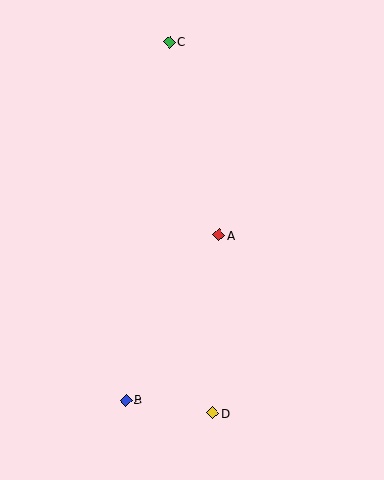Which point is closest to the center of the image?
Point A at (219, 235) is closest to the center.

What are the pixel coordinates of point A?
Point A is at (219, 235).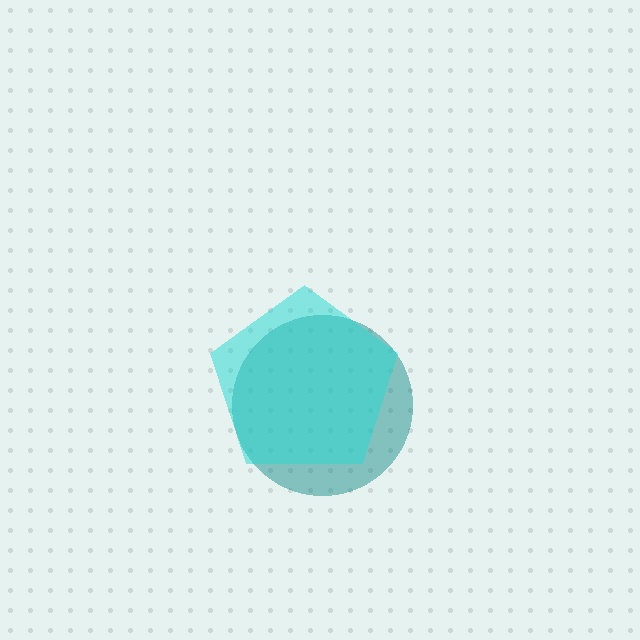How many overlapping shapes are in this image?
There are 2 overlapping shapes in the image.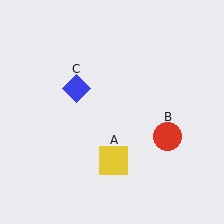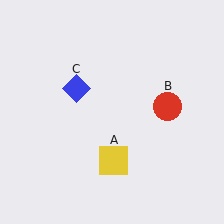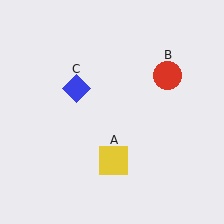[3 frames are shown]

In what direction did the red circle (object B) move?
The red circle (object B) moved up.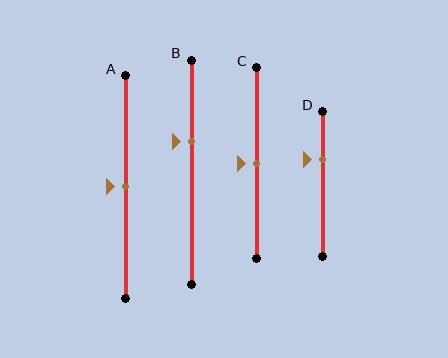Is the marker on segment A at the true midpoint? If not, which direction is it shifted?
Yes, the marker on segment A is at the true midpoint.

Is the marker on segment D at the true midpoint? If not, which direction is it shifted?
No, the marker on segment D is shifted upward by about 17% of the segment length.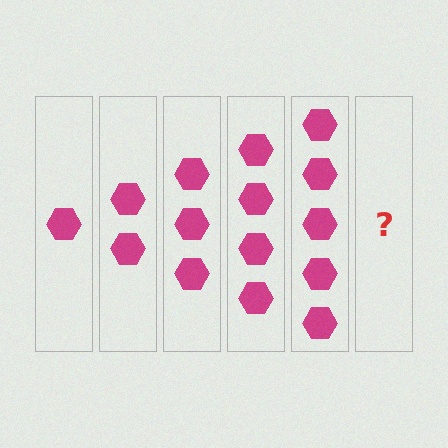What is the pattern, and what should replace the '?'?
The pattern is that each step adds one more hexagon. The '?' should be 6 hexagons.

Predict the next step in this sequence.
The next step is 6 hexagons.